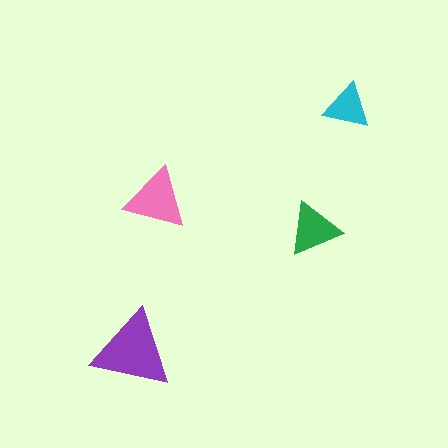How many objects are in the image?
There are 4 objects in the image.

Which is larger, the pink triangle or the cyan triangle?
The pink one.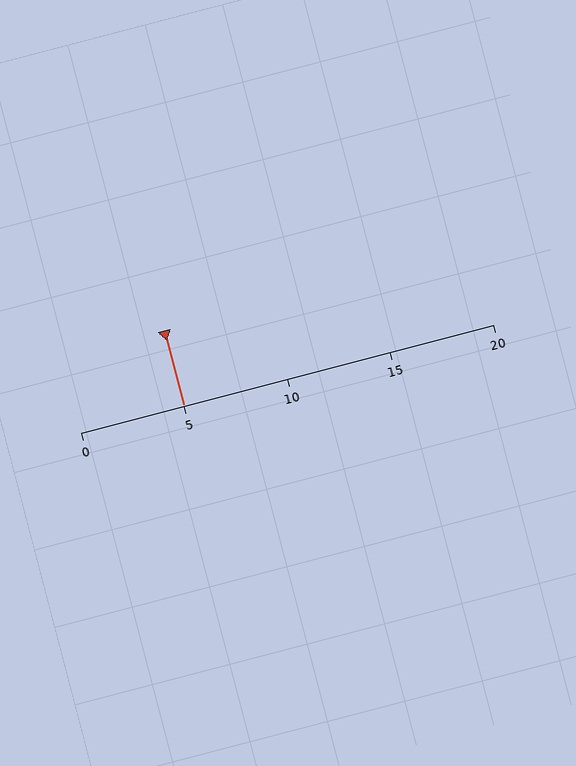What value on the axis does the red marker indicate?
The marker indicates approximately 5.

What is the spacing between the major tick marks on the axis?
The major ticks are spaced 5 apart.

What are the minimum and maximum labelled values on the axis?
The axis runs from 0 to 20.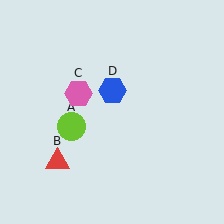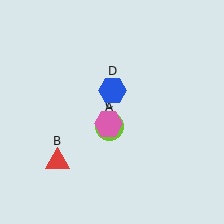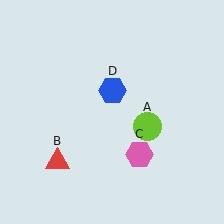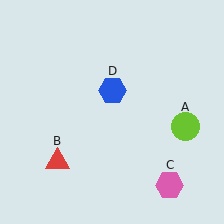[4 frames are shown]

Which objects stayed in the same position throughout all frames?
Red triangle (object B) and blue hexagon (object D) remained stationary.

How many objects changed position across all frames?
2 objects changed position: lime circle (object A), pink hexagon (object C).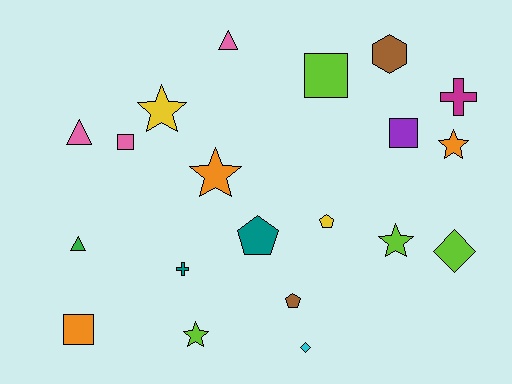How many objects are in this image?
There are 20 objects.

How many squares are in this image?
There are 4 squares.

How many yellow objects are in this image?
There are 2 yellow objects.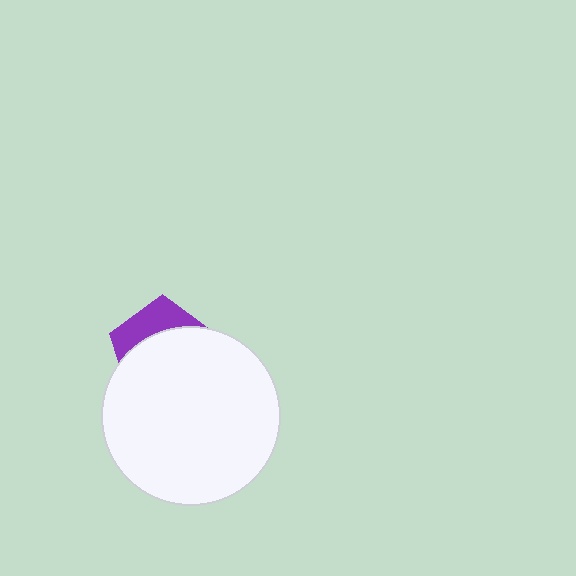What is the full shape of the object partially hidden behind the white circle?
The partially hidden object is a purple pentagon.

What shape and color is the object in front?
The object in front is a white circle.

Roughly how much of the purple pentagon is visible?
A small part of it is visible (roughly 31%).